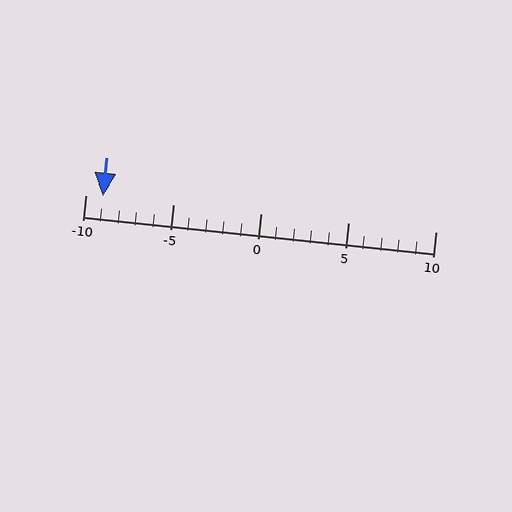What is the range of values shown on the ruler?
The ruler shows values from -10 to 10.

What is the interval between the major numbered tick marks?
The major tick marks are spaced 5 units apart.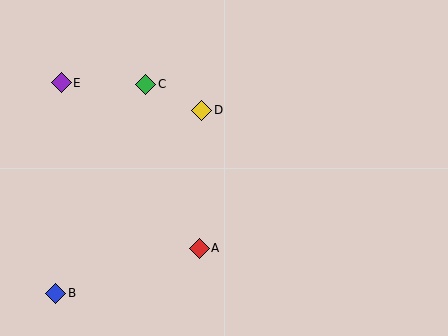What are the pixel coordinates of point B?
Point B is at (56, 293).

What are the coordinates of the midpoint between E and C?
The midpoint between E and C is at (103, 84).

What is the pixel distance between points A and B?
The distance between A and B is 150 pixels.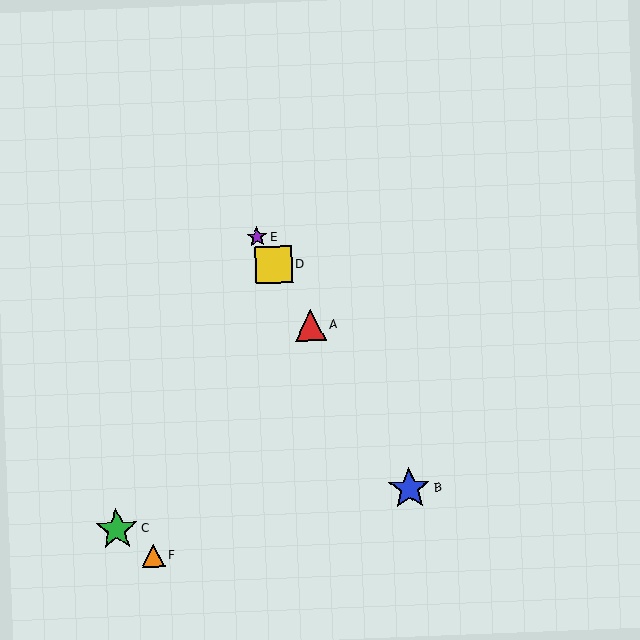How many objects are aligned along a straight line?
4 objects (A, B, D, E) are aligned along a straight line.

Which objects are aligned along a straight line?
Objects A, B, D, E are aligned along a straight line.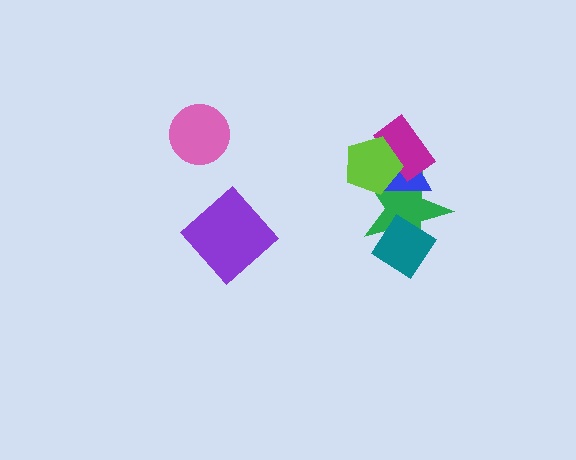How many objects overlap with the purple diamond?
0 objects overlap with the purple diamond.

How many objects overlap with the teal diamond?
1 object overlaps with the teal diamond.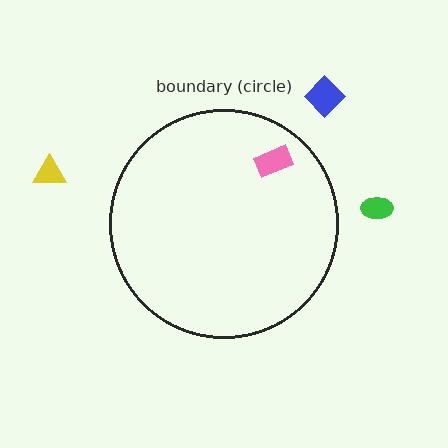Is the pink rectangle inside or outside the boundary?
Inside.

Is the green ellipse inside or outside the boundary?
Outside.